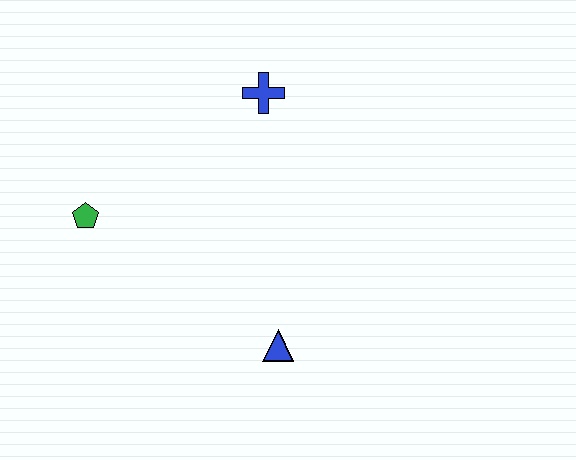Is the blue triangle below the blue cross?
Yes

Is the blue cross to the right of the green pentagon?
Yes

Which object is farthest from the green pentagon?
The blue triangle is farthest from the green pentagon.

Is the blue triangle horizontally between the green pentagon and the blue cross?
No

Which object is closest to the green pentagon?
The blue cross is closest to the green pentagon.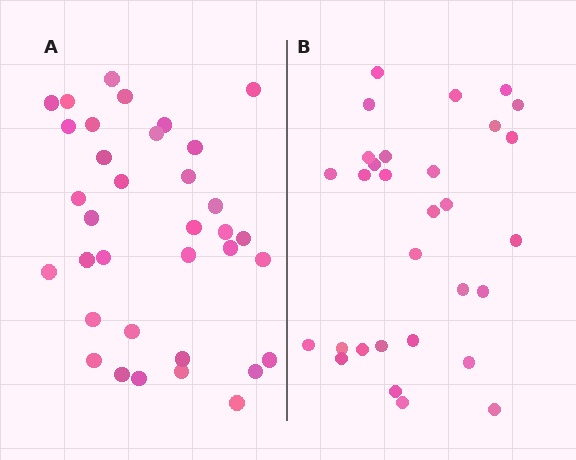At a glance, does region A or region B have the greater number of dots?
Region A (the left region) has more dots.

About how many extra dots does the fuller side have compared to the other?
Region A has about 5 more dots than region B.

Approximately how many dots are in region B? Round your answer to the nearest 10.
About 30 dots.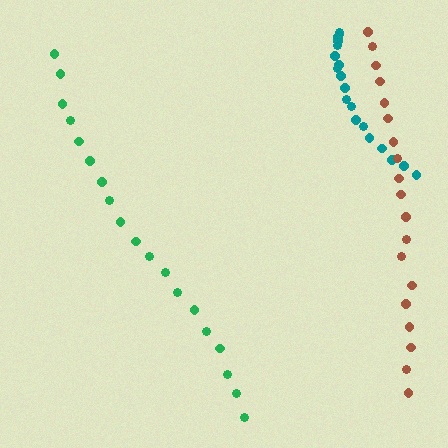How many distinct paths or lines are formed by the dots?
There are 3 distinct paths.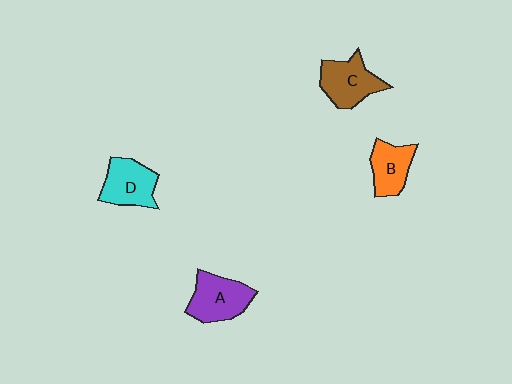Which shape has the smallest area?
Shape B (orange).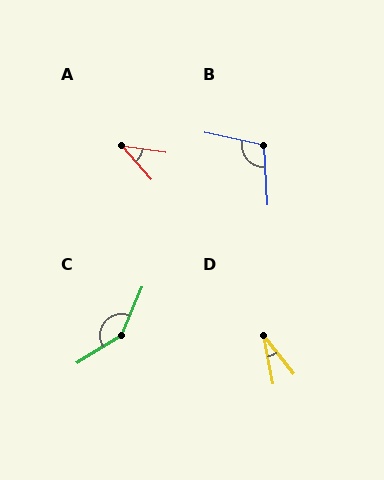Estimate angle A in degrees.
Approximately 40 degrees.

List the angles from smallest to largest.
D (27°), A (40°), B (105°), C (144°).